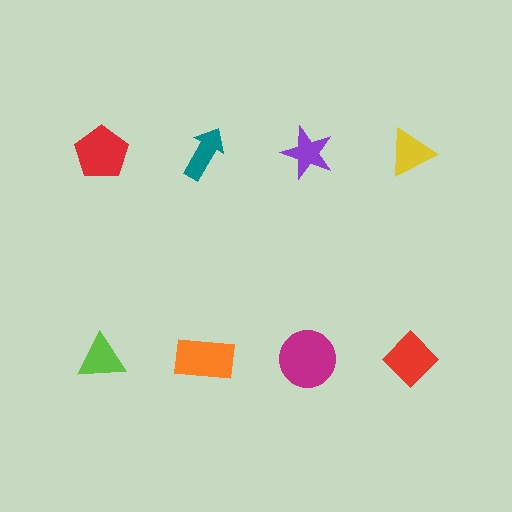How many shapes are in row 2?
4 shapes.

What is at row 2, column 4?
A red diamond.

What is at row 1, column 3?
A purple star.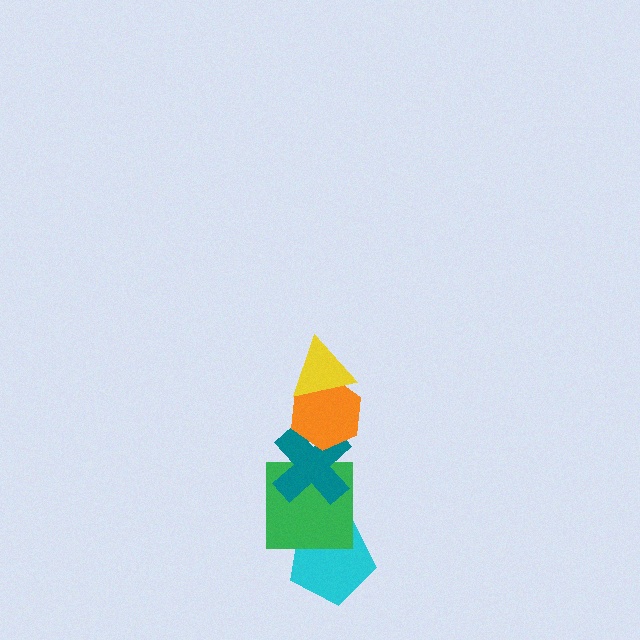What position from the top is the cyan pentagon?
The cyan pentagon is 5th from the top.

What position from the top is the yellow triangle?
The yellow triangle is 1st from the top.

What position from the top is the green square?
The green square is 4th from the top.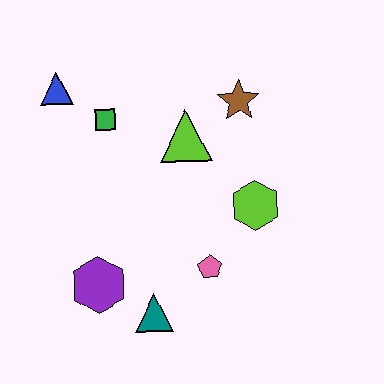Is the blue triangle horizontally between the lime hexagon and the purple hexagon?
No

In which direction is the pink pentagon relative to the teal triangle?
The pink pentagon is to the right of the teal triangle.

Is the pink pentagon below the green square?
Yes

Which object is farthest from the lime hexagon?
The blue triangle is farthest from the lime hexagon.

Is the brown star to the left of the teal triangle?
No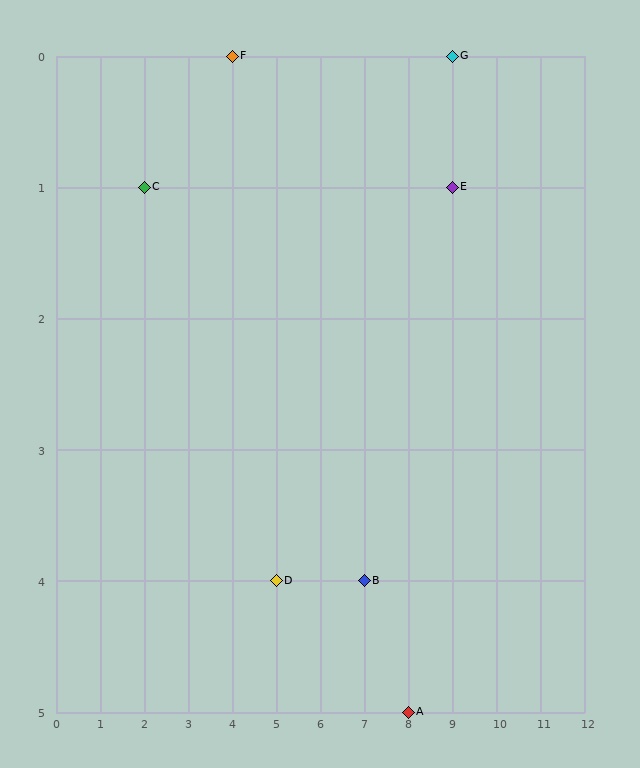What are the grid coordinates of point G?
Point G is at grid coordinates (9, 0).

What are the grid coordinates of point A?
Point A is at grid coordinates (8, 5).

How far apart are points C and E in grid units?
Points C and E are 7 columns apart.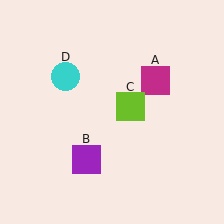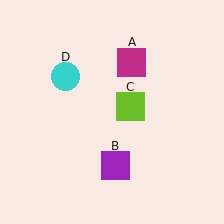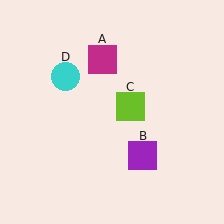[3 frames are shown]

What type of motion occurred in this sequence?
The magenta square (object A), purple square (object B) rotated counterclockwise around the center of the scene.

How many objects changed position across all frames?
2 objects changed position: magenta square (object A), purple square (object B).